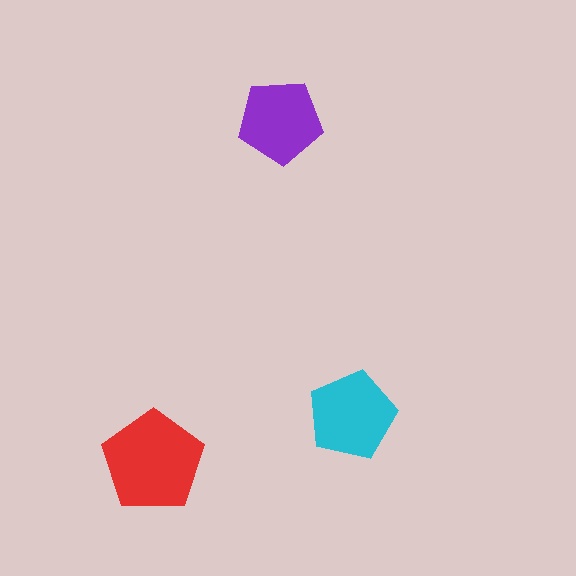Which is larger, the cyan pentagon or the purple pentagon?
The cyan one.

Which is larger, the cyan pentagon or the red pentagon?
The red one.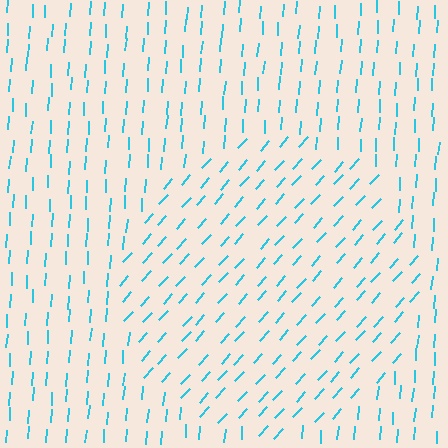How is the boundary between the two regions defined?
The boundary is defined purely by a change in line orientation (approximately 38 degrees difference). All lines are the same color and thickness.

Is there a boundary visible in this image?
Yes, there is a texture boundary formed by a change in line orientation.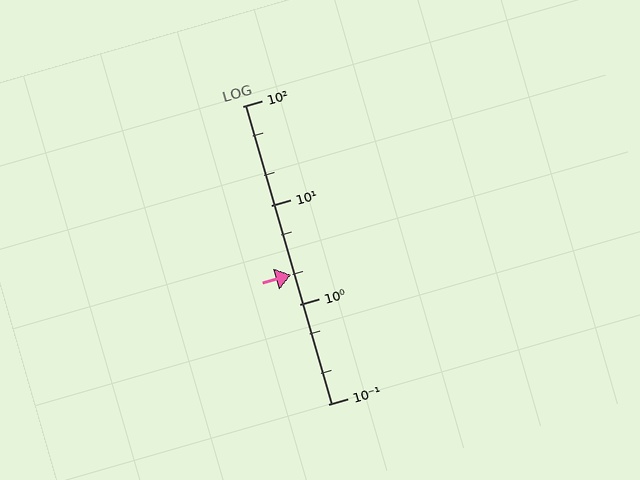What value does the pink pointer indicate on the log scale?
The pointer indicates approximately 2.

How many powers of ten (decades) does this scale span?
The scale spans 3 decades, from 0.1 to 100.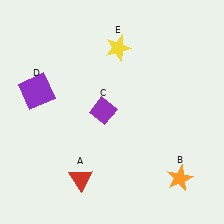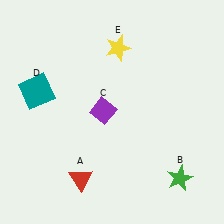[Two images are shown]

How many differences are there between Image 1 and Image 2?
There are 2 differences between the two images.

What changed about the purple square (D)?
In Image 1, D is purple. In Image 2, it changed to teal.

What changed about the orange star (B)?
In Image 1, B is orange. In Image 2, it changed to green.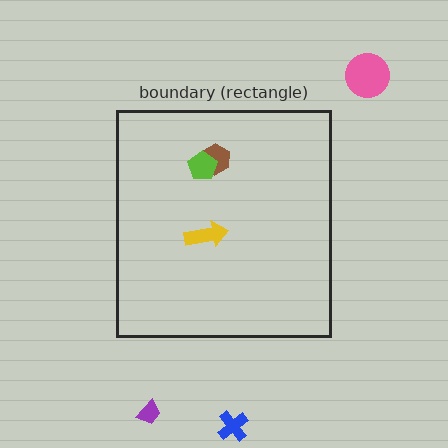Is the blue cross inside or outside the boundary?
Outside.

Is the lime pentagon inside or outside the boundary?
Inside.